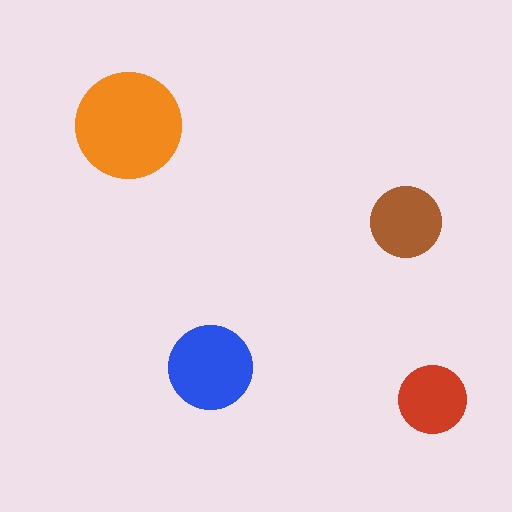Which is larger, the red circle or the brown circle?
The brown one.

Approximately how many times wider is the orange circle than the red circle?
About 1.5 times wider.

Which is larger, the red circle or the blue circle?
The blue one.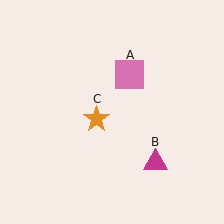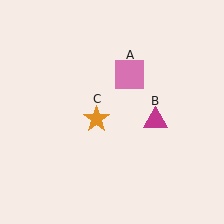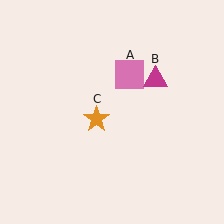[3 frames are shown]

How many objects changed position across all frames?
1 object changed position: magenta triangle (object B).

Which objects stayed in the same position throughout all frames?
Pink square (object A) and orange star (object C) remained stationary.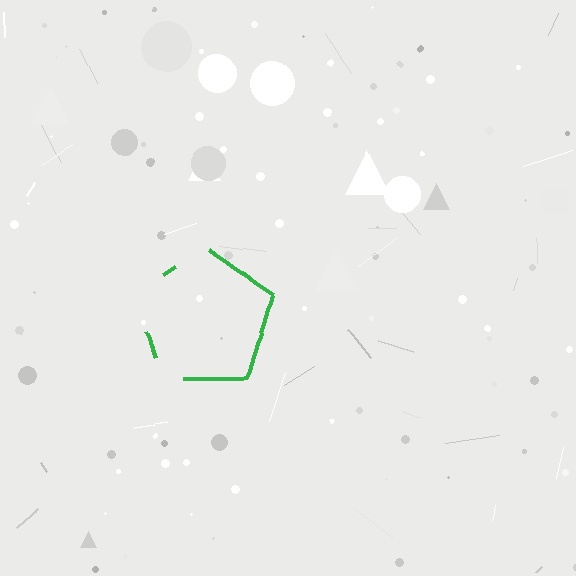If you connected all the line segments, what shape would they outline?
They would outline a pentagon.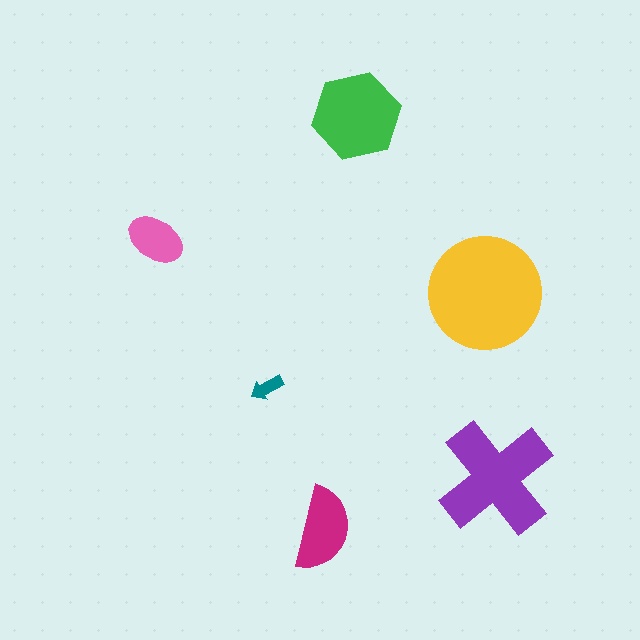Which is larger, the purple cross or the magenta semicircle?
The purple cross.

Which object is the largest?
The yellow circle.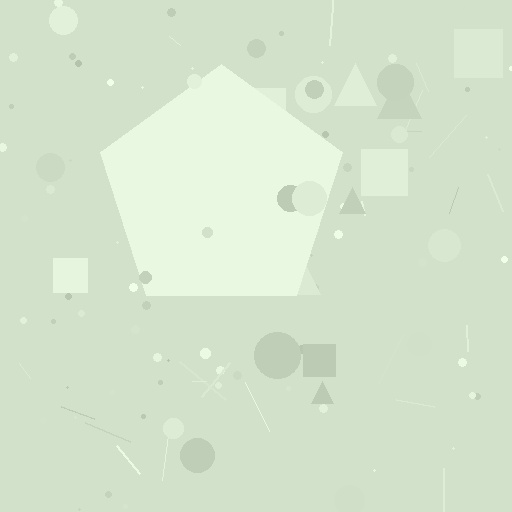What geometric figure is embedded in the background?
A pentagon is embedded in the background.